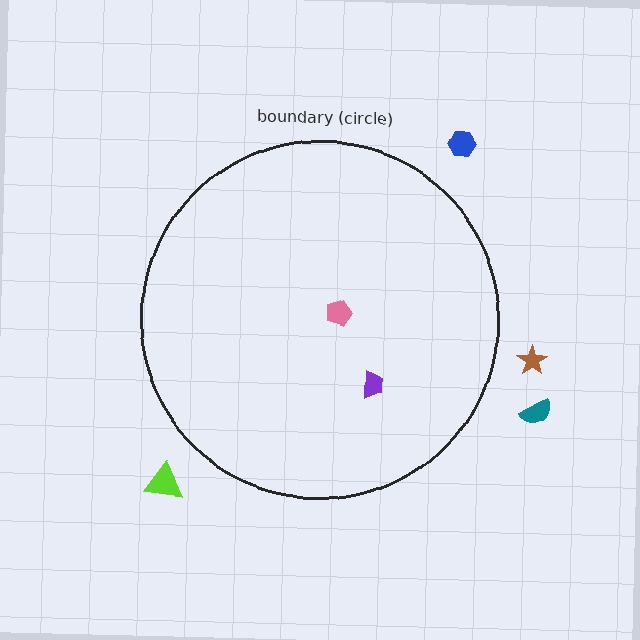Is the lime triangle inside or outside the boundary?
Outside.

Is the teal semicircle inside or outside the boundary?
Outside.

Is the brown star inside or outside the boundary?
Outside.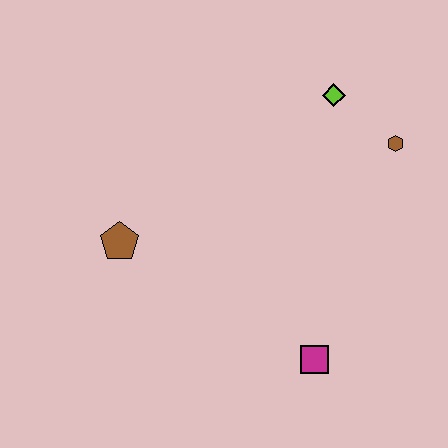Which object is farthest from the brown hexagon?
The brown pentagon is farthest from the brown hexagon.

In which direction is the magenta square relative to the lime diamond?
The magenta square is below the lime diamond.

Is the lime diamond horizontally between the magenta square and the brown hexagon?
Yes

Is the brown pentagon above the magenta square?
Yes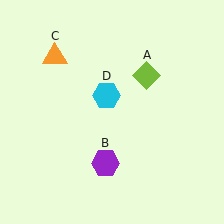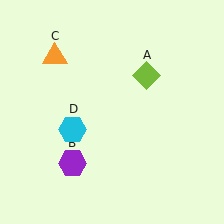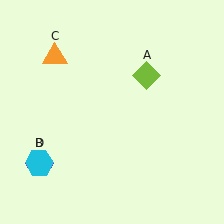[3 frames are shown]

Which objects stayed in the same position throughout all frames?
Lime diamond (object A) and orange triangle (object C) remained stationary.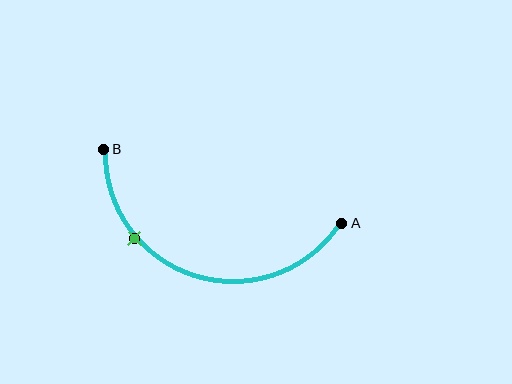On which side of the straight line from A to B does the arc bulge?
The arc bulges below the straight line connecting A and B.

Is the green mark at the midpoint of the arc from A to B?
No. The green mark lies on the arc but is closer to endpoint B. The arc midpoint would be at the point on the curve equidistant along the arc from both A and B.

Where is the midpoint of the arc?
The arc midpoint is the point on the curve farthest from the straight line joining A and B. It sits below that line.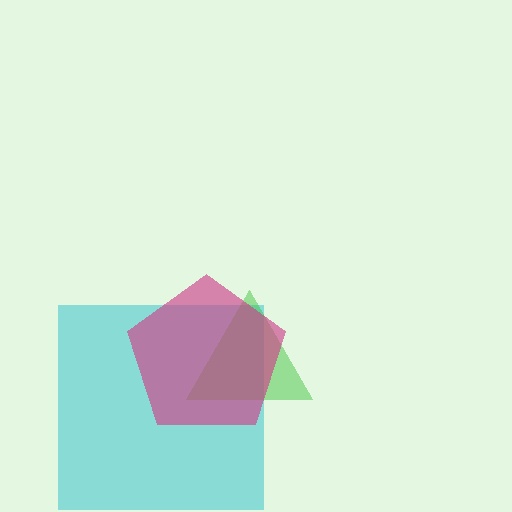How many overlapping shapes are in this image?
There are 3 overlapping shapes in the image.